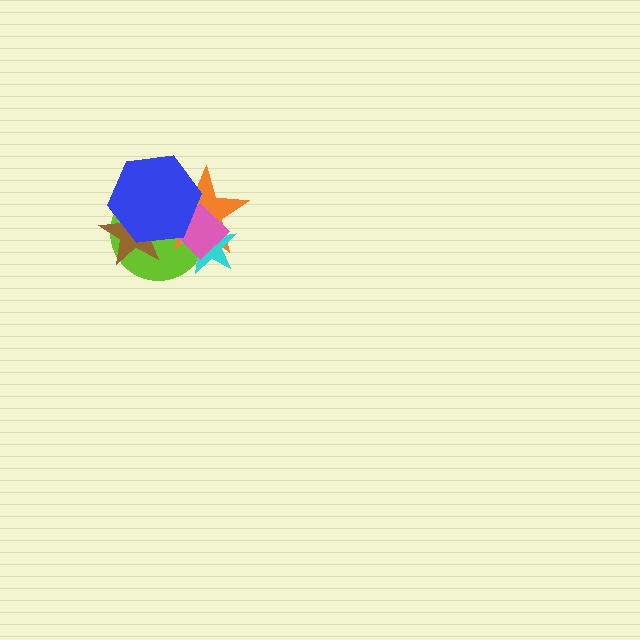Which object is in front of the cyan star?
The pink diamond is in front of the cyan star.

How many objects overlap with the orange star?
5 objects overlap with the orange star.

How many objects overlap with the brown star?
3 objects overlap with the brown star.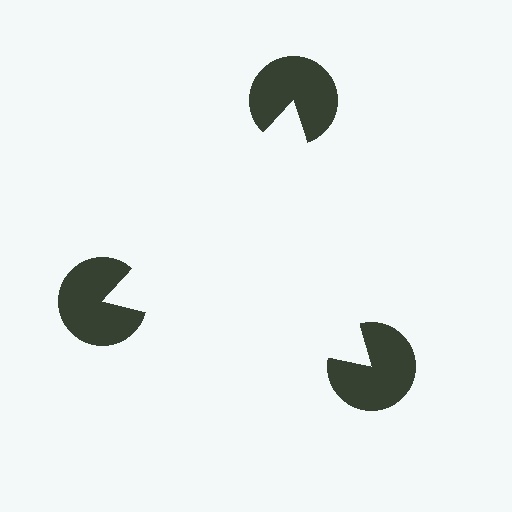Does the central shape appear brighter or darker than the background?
It typically appears slightly brighter than the background, even though no actual brightness change is drawn.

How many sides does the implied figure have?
3 sides.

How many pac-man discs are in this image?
There are 3 — one at each vertex of the illusory triangle.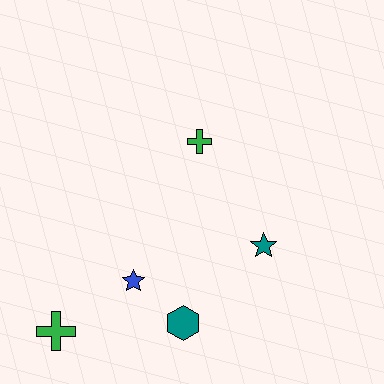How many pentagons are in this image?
There are no pentagons.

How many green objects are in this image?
There are 2 green objects.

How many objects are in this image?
There are 5 objects.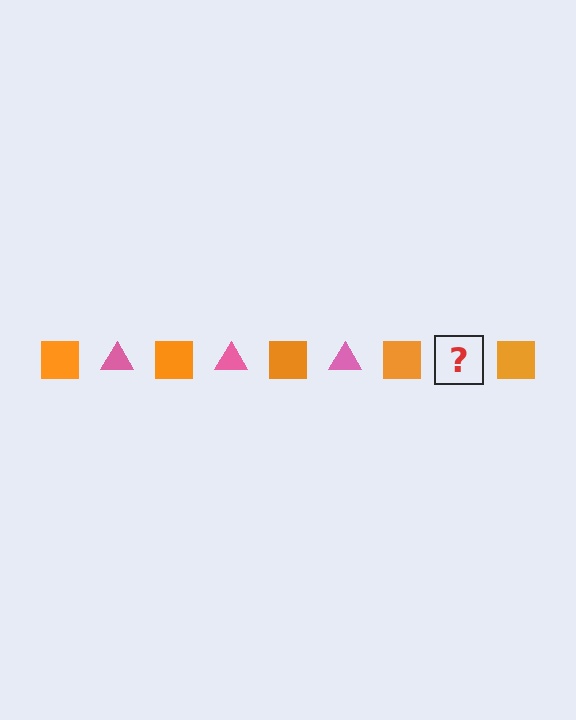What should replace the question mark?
The question mark should be replaced with a pink triangle.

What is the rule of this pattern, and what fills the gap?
The rule is that the pattern alternates between orange square and pink triangle. The gap should be filled with a pink triangle.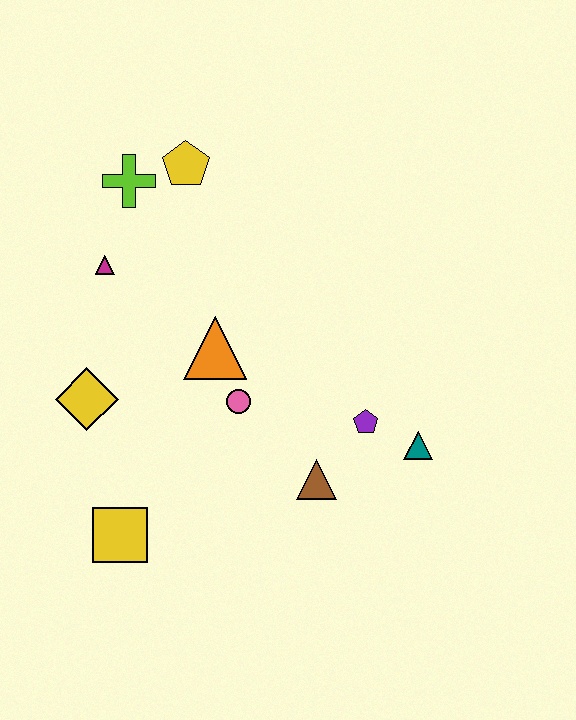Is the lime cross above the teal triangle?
Yes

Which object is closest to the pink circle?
The orange triangle is closest to the pink circle.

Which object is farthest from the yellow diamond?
The teal triangle is farthest from the yellow diamond.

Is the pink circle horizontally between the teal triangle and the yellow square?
Yes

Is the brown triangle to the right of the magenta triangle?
Yes